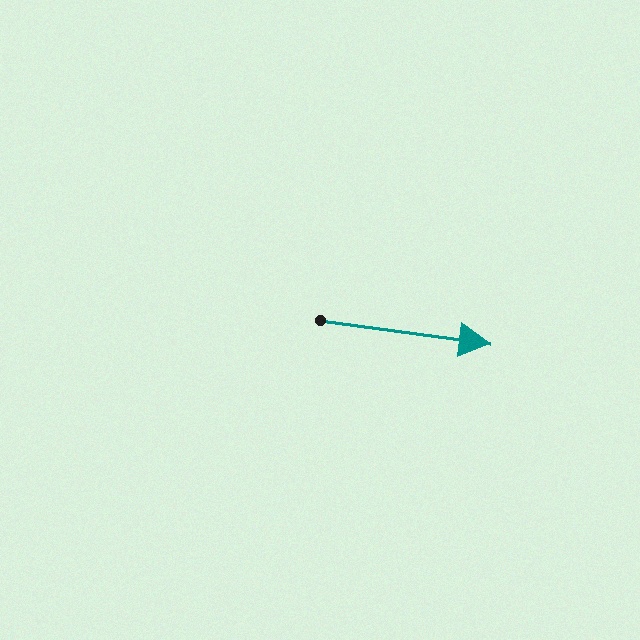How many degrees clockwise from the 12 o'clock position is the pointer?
Approximately 98 degrees.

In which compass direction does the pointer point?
East.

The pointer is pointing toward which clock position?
Roughly 3 o'clock.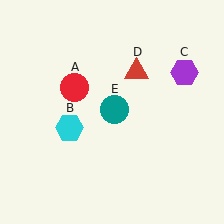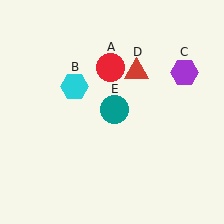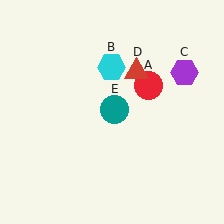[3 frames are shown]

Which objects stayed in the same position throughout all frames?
Purple hexagon (object C) and red triangle (object D) and teal circle (object E) remained stationary.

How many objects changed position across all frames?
2 objects changed position: red circle (object A), cyan hexagon (object B).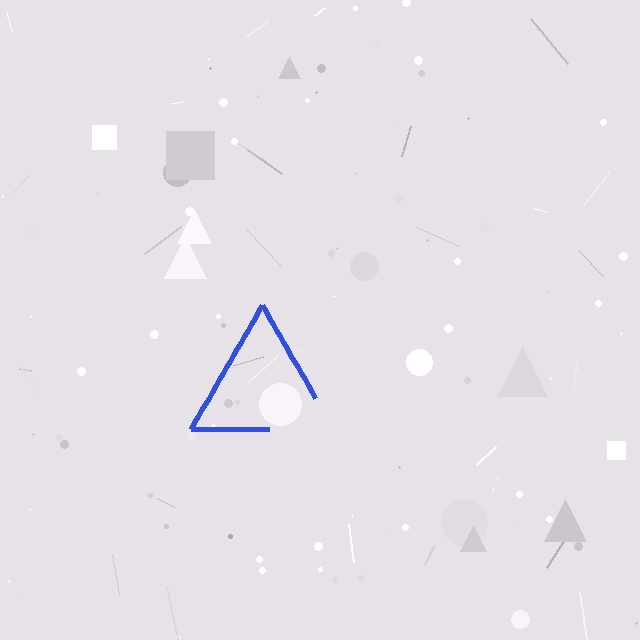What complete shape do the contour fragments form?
The contour fragments form a triangle.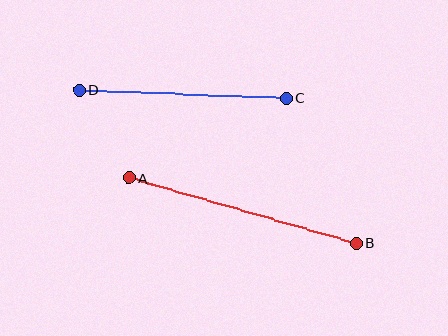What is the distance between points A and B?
The distance is approximately 237 pixels.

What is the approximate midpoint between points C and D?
The midpoint is at approximately (183, 94) pixels.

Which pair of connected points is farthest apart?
Points A and B are farthest apart.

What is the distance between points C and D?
The distance is approximately 207 pixels.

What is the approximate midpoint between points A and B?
The midpoint is at approximately (243, 210) pixels.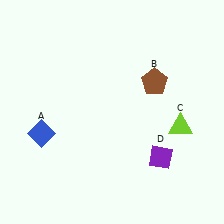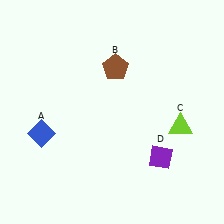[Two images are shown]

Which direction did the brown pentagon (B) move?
The brown pentagon (B) moved left.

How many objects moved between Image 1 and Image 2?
1 object moved between the two images.